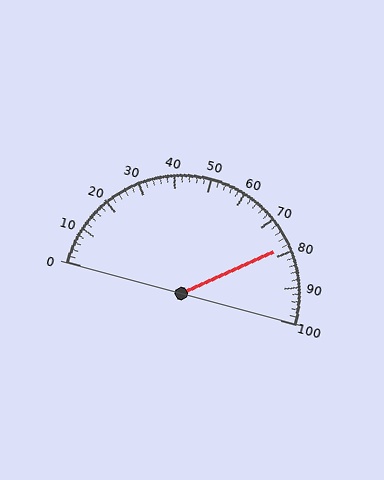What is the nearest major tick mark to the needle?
The nearest major tick mark is 80.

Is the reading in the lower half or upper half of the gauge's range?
The reading is in the upper half of the range (0 to 100).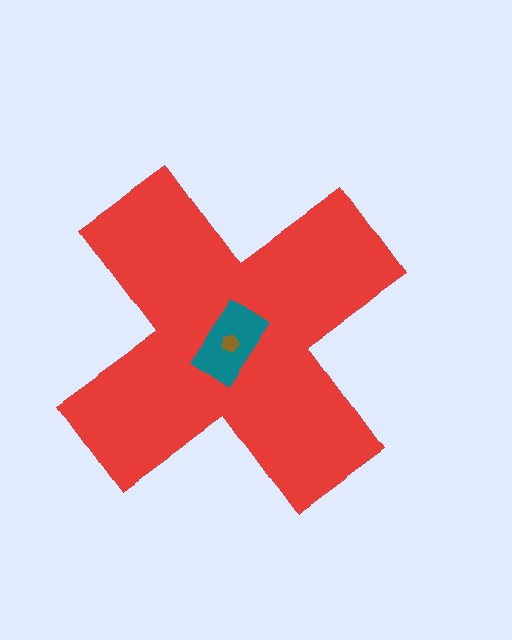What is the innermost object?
The brown pentagon.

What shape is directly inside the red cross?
The teal rectangle.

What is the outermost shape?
The red cross.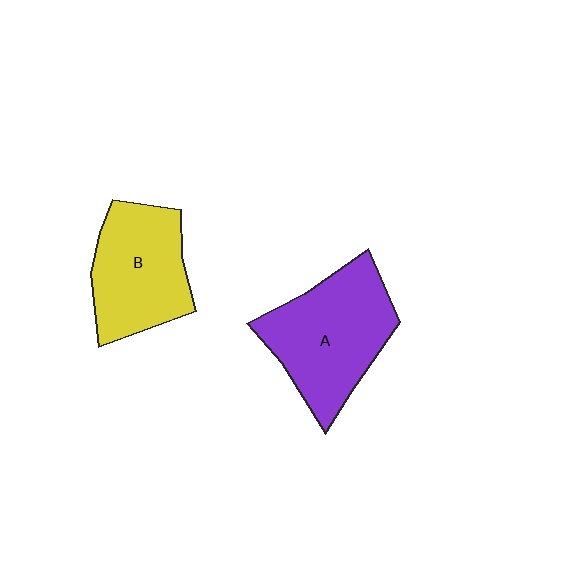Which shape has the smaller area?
Shape B (yellow).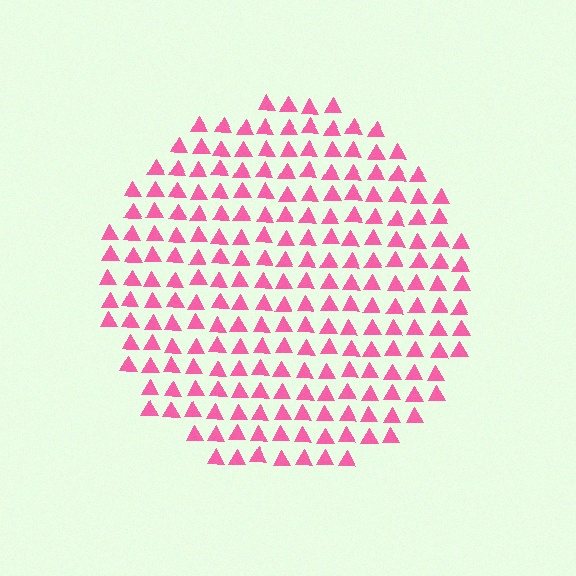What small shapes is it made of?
It is made of small triangles.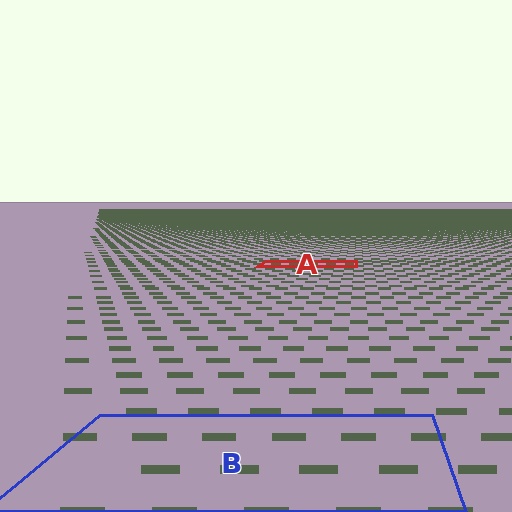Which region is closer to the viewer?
Region B is closer. The texture elements there are larger and more spread out.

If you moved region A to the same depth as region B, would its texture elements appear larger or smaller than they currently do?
They would appear larger. At a closer depth, the same texture elements are projected at a bigger on-screen size.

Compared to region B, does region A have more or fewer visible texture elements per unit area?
Region A has more texture elements per unit area — they are packed more densely because it is farther away.